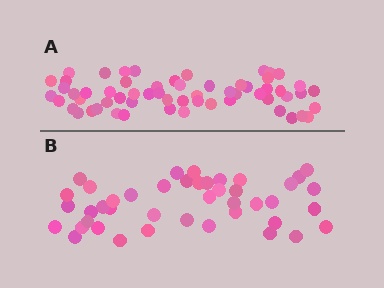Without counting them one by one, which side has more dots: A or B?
Region A (the top region) has more dots.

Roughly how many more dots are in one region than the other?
Region A has approximately 15 more dots than region B.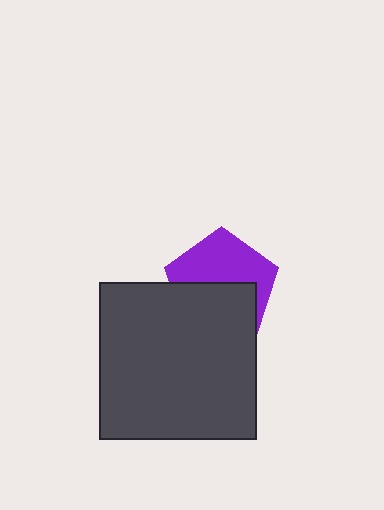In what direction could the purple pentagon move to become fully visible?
The purple pentagon could move up. That would shift it out from behind the dark gray square entirely.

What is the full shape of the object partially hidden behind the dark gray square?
The partially hidden object is a purple pentagon.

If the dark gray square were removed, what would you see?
You would see the complete purple pentagon.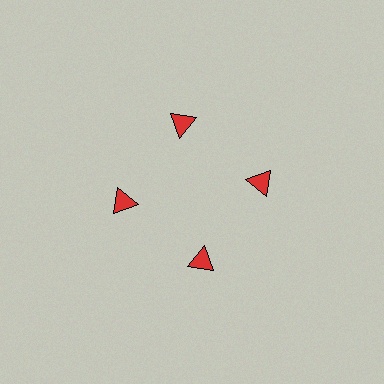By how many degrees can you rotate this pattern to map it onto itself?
The pattern maps onto itself every 90 degrees of rotation.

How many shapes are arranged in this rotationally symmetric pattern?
There are 4 shapes, arranged in 4 groups of 1.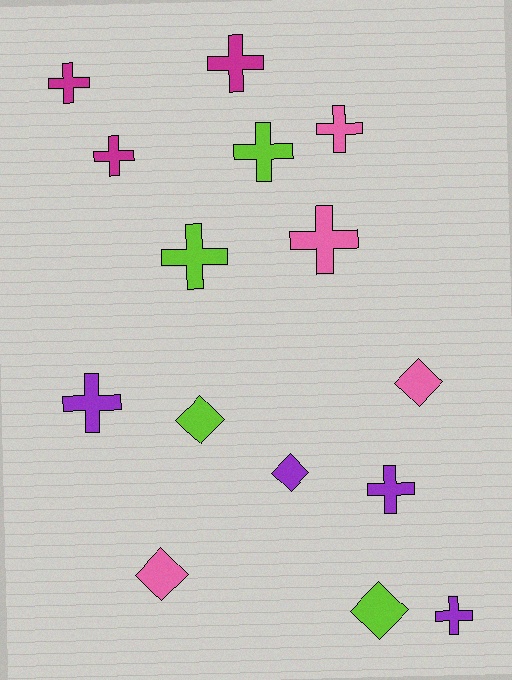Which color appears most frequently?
Pink, with 4 objects.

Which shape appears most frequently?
Cross, with 10 objects.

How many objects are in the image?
There are 15 objects.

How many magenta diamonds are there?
There are no magenta diamonds.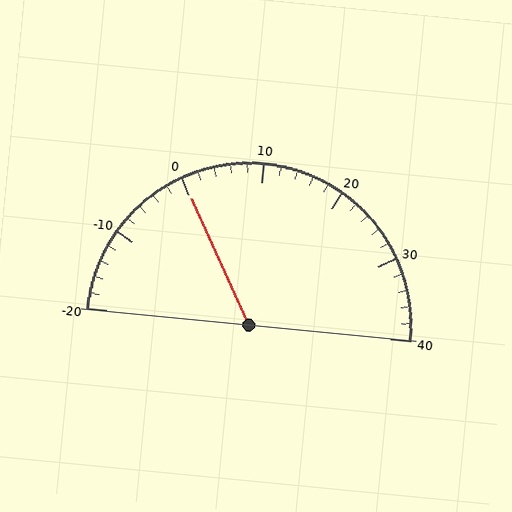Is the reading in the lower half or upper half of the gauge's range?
The reading is in the lower half of the range (-20 to 40).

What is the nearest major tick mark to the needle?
The nearest major tick mark is 0.